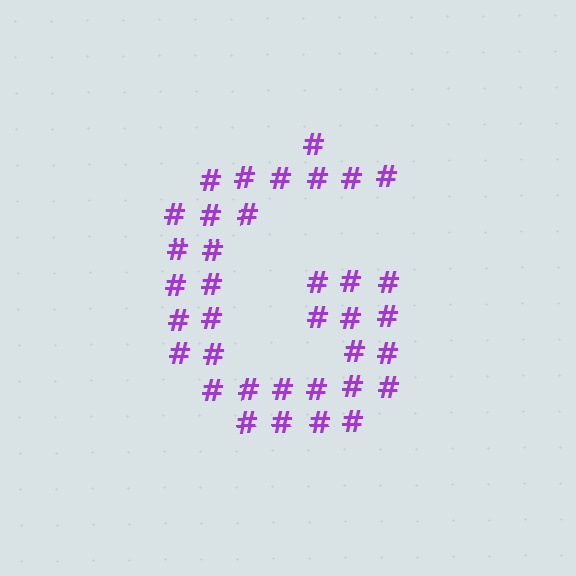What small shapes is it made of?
It is made of small hash symbols.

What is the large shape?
The large shape is the letter G.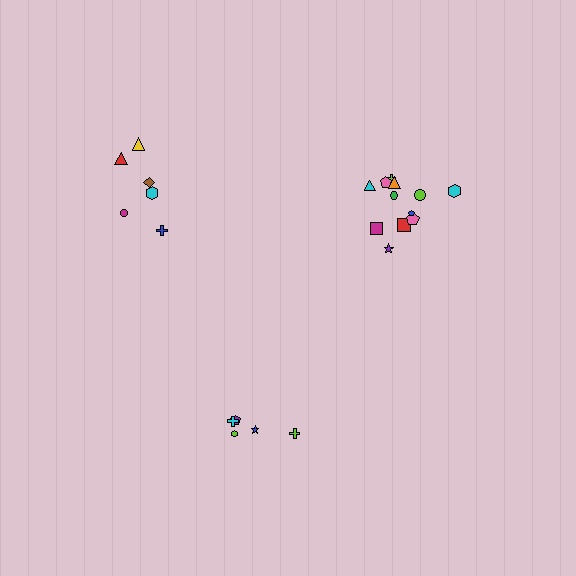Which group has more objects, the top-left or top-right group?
The top-right group.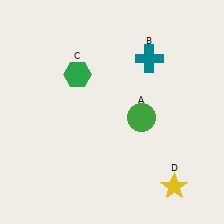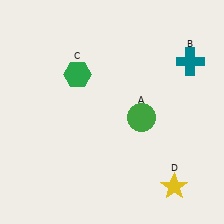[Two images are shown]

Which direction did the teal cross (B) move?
The teal cross (B) moved right.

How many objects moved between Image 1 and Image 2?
1 object moved between the two images.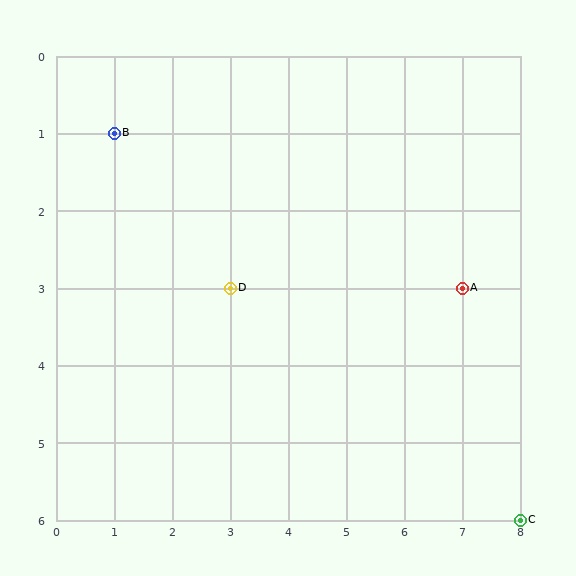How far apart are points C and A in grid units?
Points C and A are 1 column and 3 rows apart (about 3.2 grid units diagonally).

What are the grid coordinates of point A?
Point A is at grid coordinates (7, 3).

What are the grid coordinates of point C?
Point C is at grid coordinates (8, 6).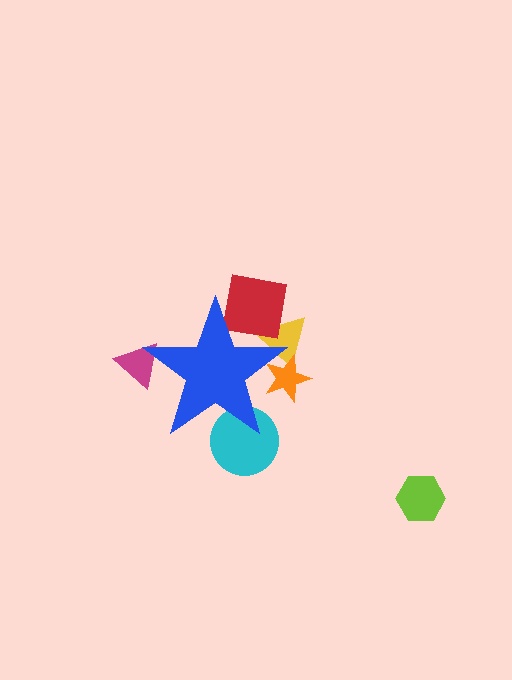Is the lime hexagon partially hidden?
No, the lime hexagon is fully visible.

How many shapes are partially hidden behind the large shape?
5 shapes are partially hidden.